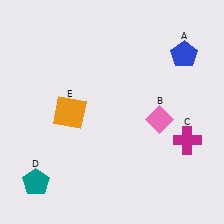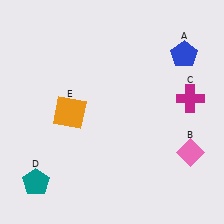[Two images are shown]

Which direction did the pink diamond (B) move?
The pink diamond (B) moved down.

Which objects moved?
The objects that moved are: the pink diamond (B), the magenta cross (C).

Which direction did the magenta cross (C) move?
The magenta cross (C) moved up.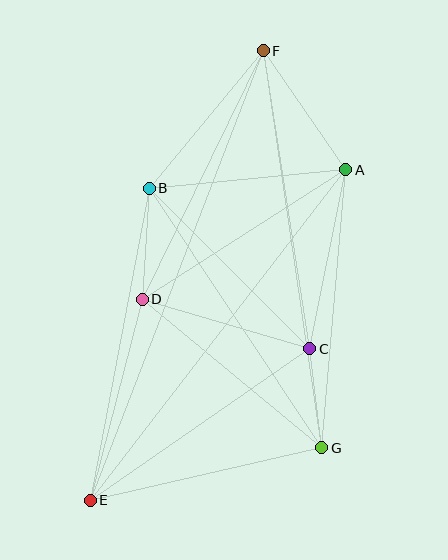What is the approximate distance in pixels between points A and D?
The distance between A and D is approximately 242 pixels.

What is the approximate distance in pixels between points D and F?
The distance between D and F is approximately 277 pixels.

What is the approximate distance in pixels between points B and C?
The distance between B and C is approximately 227 pixels.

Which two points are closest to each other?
Points C and G are closest to each other.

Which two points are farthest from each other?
Points E and F are farthest from each other.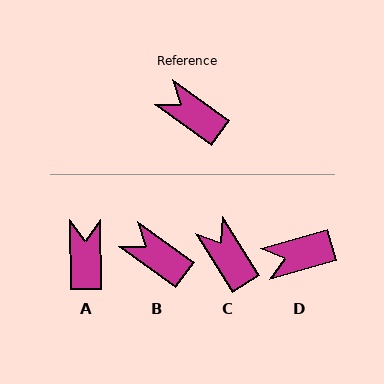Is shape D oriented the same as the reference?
No, it is off by about 51 degrees.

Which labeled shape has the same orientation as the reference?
B.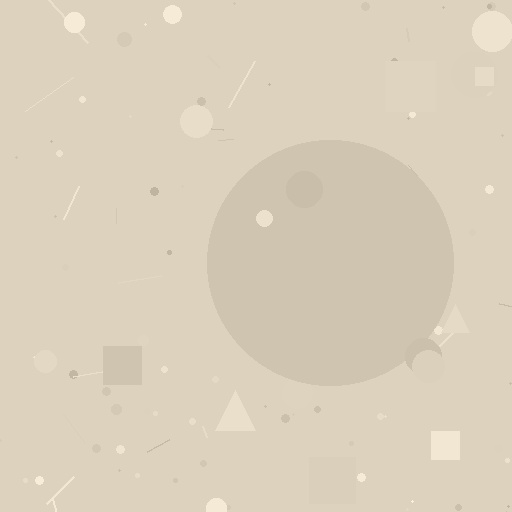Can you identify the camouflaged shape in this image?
The camouflaged shape is a circle.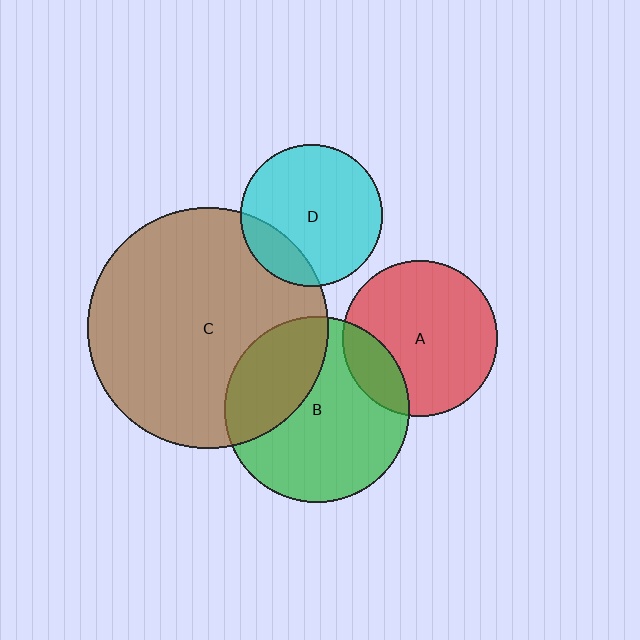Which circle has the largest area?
Circle C (brown).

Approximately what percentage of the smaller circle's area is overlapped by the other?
Approximately 20%.